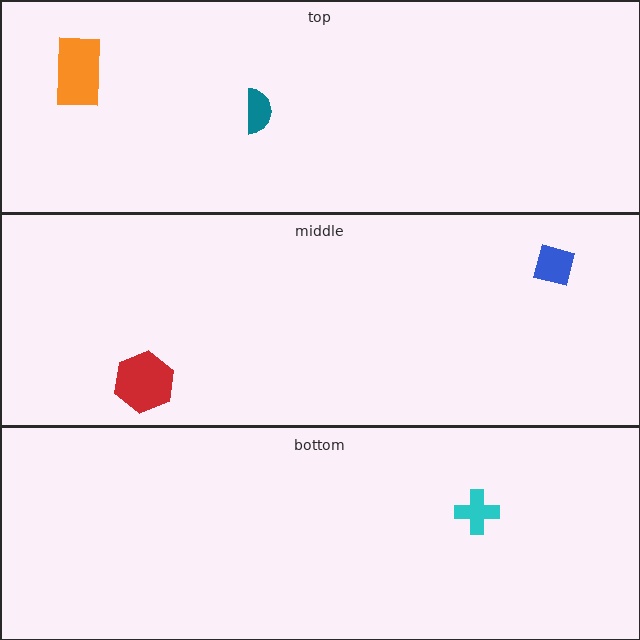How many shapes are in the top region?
2.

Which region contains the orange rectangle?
The top region.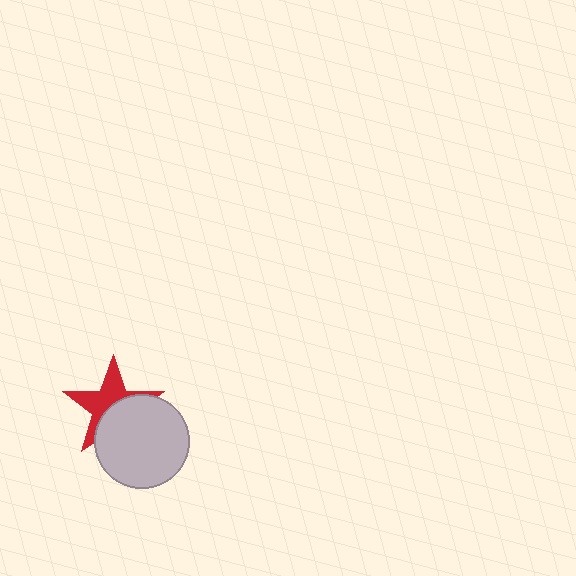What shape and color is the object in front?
The object in front is a light gray circle.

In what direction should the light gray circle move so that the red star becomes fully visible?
The light gray circle should move toward the lower-right. That is the shortest direction to clear the overlap and leave the red star fully visible.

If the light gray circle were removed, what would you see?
You would see the complete red star.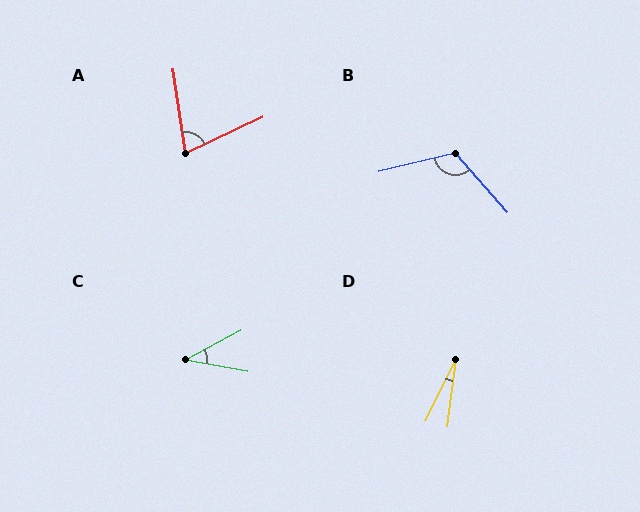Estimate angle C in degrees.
Approximately 39 degrees.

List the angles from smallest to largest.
D (19°), C (39°), A (73°), B (118°).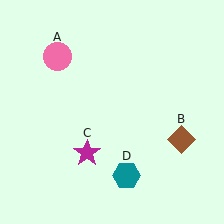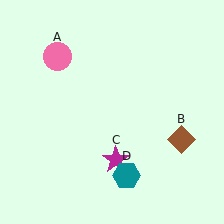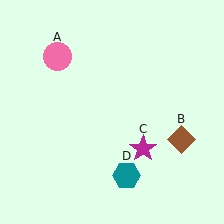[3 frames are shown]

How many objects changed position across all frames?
1 object changed position: magenta star (object C).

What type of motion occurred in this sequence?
The magenta star (object C) rotated counterclockwise around the center of the scene.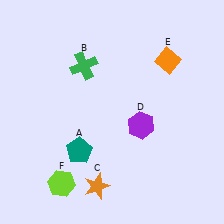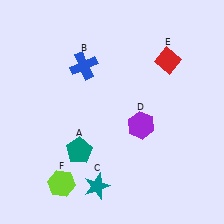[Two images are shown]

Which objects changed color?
B changed from green to blue. C changed from orange to teal. E changed from orange to red.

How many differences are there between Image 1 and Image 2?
There are 3 differences between the two images.